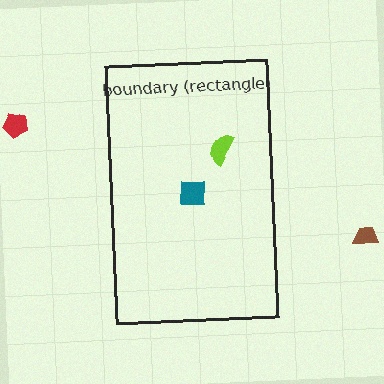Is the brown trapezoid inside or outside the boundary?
Outside.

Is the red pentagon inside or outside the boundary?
Outside.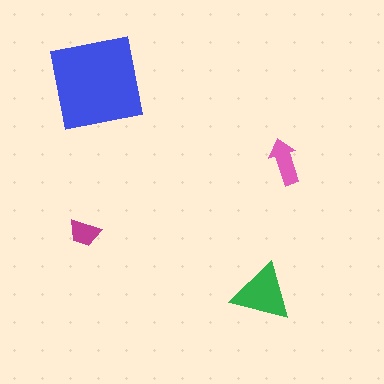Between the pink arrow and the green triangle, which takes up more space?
The green triangle.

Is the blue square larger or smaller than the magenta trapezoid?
Larger.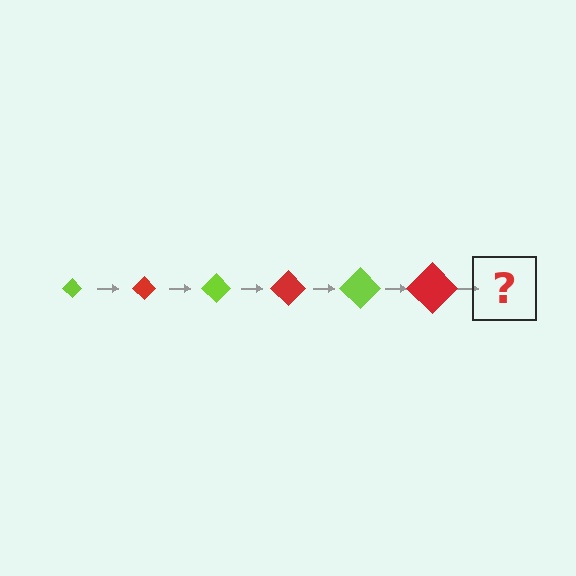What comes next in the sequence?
The next element should be a lime diamond, larger than the previous one.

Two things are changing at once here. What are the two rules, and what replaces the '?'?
The two rules are that the diamond grows larger each step and the color cycles through lime and red. The '?' should be a lime diamond, larger than the previous one.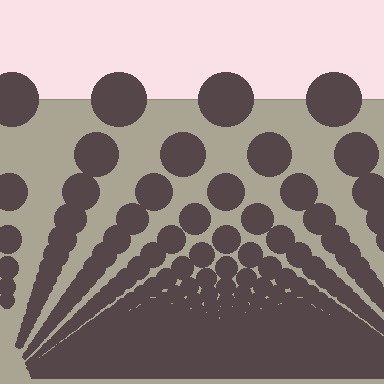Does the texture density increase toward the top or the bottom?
Density increases toward the bottom.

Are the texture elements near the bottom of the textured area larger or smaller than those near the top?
Smaller. The gradient is inverted — elements near the bottom are smaller and denser.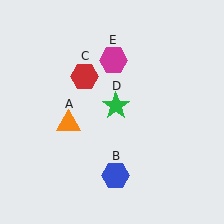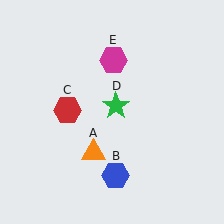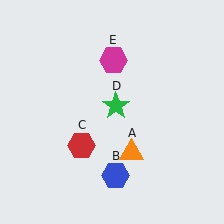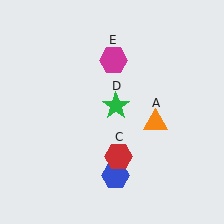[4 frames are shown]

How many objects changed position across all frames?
2 objects changed position: orange triangle (object A), red hexagon (object C).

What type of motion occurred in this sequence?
The orange triangle (object A), red hexagon (object C) rotated counterclockwise around the center of the scene.